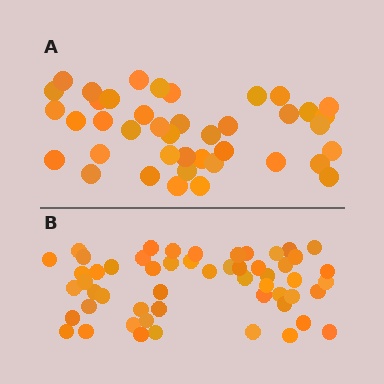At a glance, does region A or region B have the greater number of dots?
Region B (the bottom region) has more dots.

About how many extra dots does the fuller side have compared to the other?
Region B has approximately 15 more dots than region A.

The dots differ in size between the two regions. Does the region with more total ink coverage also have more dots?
No. Region A has more total ink coverage because its dots are larger, but region B actually contains more individual dots. Total area can be misleading — the number of items is what matters here.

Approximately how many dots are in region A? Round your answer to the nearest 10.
About 40 dots. (The exact count is 41, which rounds to 40.)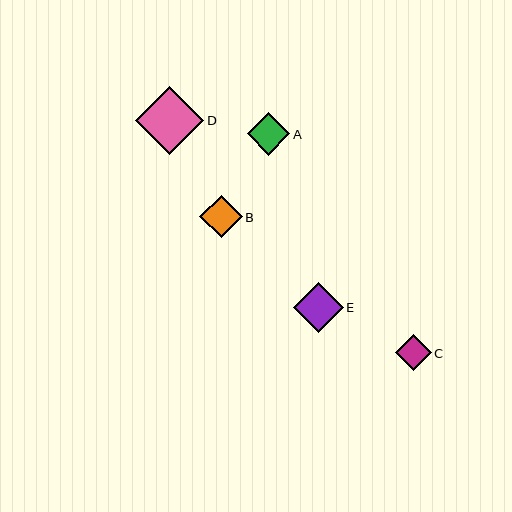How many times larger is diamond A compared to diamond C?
Diamond A is approximately 1.2 times the size of diamond C.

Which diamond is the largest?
Diamond D is the largest with a size of approximately 68 pixels.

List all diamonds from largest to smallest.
From largest to smallest: D, E, A, B, C.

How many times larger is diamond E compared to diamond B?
Diamond E is approximately 1.2 times the size of diamond B.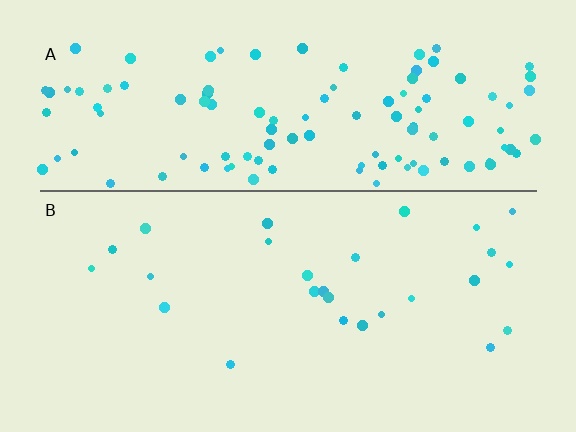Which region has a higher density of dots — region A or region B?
A (the top).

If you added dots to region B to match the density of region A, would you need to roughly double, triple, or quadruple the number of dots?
Approximately quadruple.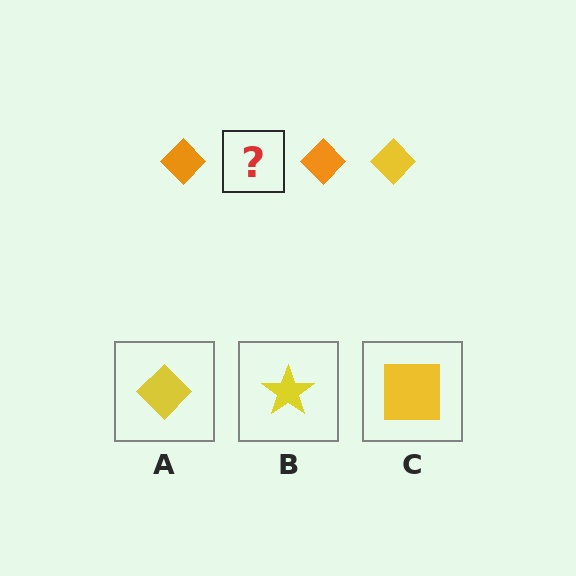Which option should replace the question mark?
Option A.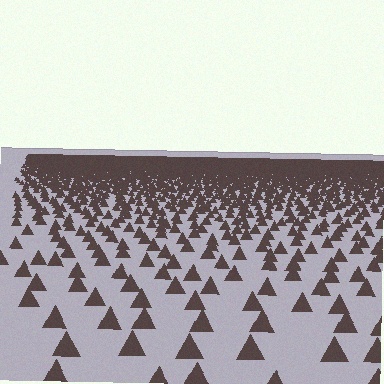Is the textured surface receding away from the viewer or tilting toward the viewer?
The surface is receding away from the viewer. Texture elements get smaller and denser toward the top.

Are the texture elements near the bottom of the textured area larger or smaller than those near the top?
Larger. Near the bottom, elements are closer to the viewer and appear at a bigger on-screen size.